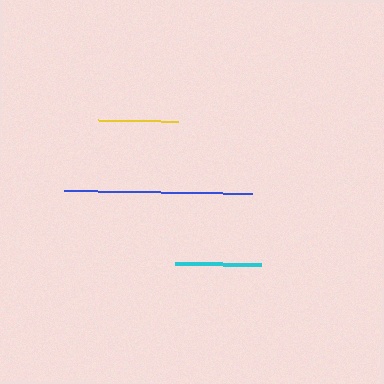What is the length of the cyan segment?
The cyan segment is approximately 86 pixels long.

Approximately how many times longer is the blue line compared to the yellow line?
The blue line is approximately 2.4 times the length of the yellow line.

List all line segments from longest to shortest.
From longest to shortest: blue, cyan, yellow.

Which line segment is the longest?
The blue line is the longest at approximately 188 pixels.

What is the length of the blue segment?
The blue segment is approximately 188 pixels long.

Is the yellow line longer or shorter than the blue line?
The blue line is longer than the yellow line.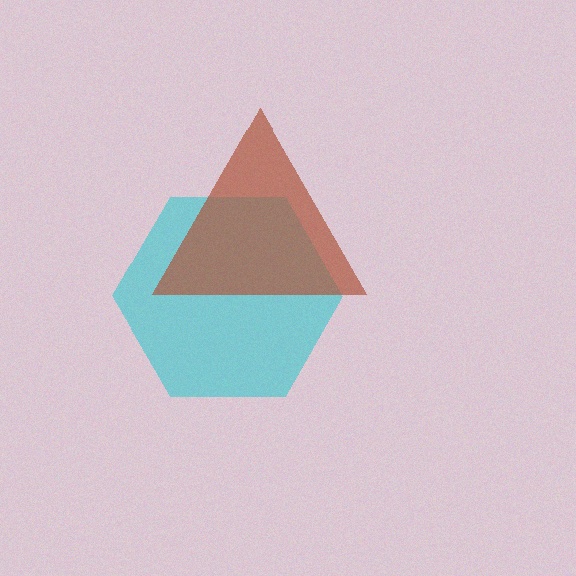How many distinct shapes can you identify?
There are 2 distinct shapes: a cyan hexagon, a brown triangle.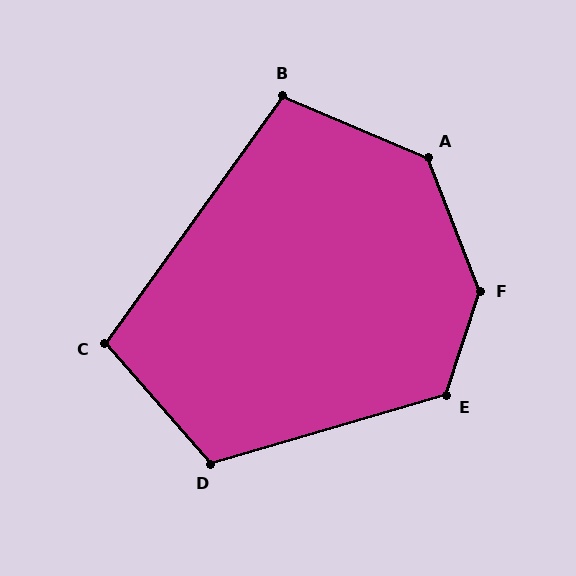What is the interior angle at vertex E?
Approximately 124 degrees (obtuse).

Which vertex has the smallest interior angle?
C, at approximately 103 degrees.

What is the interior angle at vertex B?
Approximately 103 degrees (obtuse).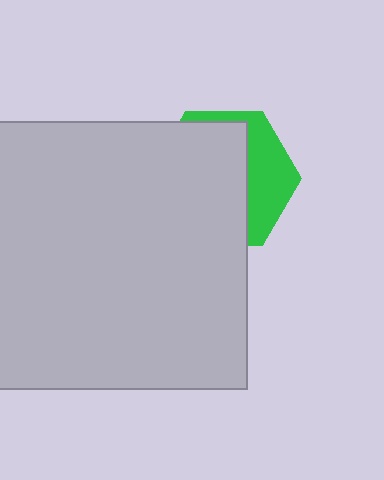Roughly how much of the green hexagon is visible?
A small part of it is visible (roughly 34%).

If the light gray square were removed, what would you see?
You would see the complete green hexagon.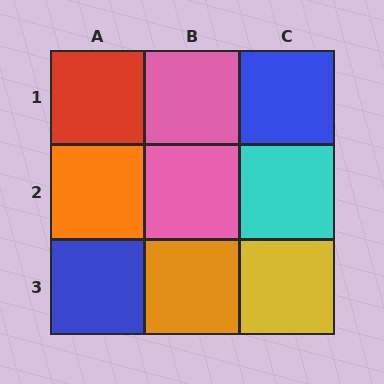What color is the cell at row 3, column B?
Orange.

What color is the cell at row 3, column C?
Yellow.